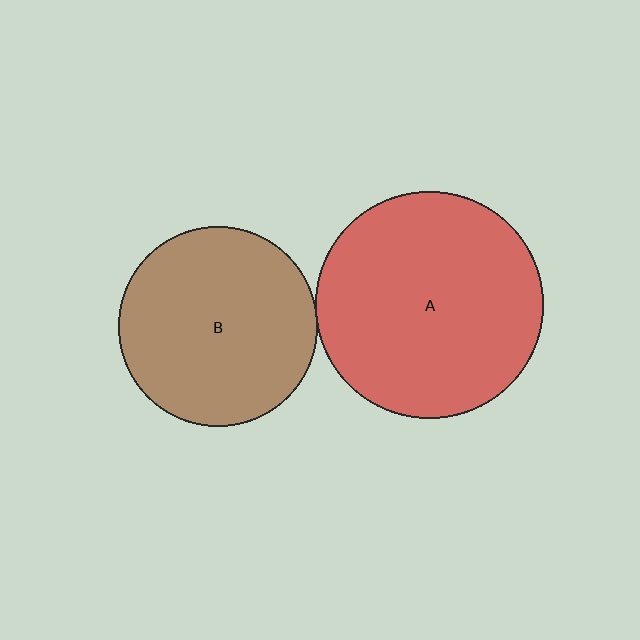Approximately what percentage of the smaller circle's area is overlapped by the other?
Approximately 5%.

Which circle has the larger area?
Circle A (red).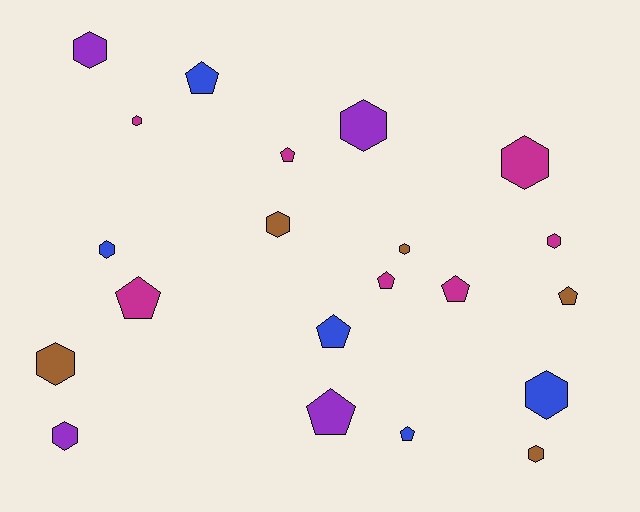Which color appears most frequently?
Magenta, with 7 objects.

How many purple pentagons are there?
There is 1 purple pentagon.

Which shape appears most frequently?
Hexagon, with 12 objects.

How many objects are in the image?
There are 21 objects.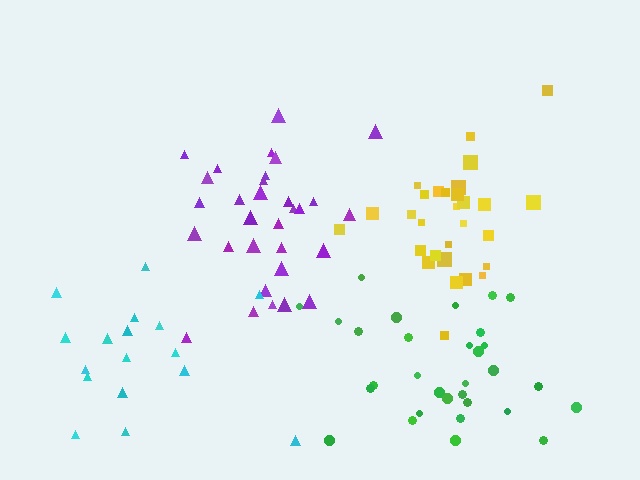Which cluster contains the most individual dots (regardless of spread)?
Purple (31).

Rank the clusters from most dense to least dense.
yellow, purple, green, cyan.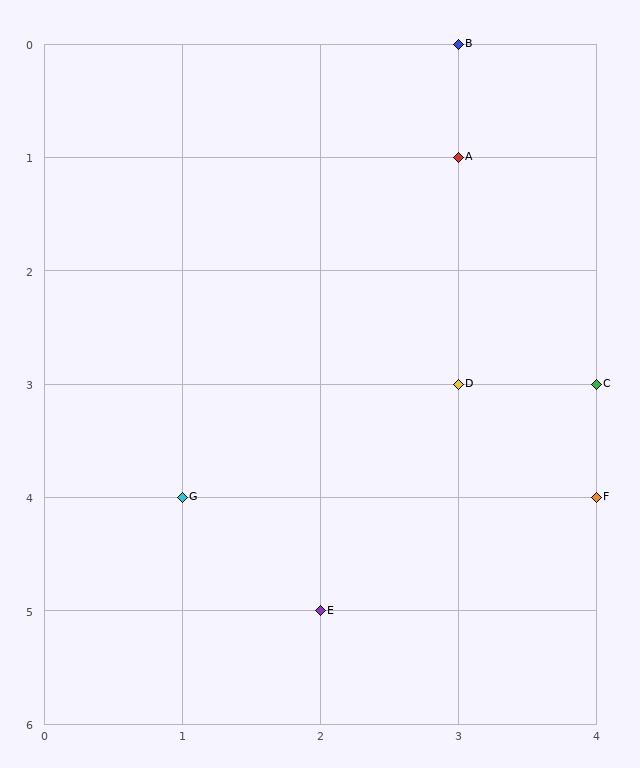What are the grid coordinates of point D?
Point D is at grid coordinates (3, 3).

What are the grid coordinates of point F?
Point F is at grid coordinates (4, 4).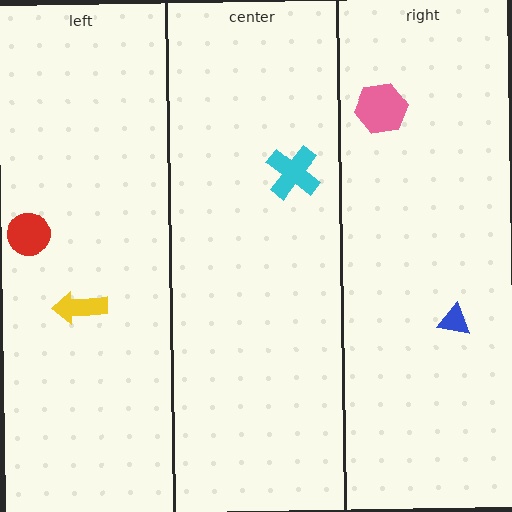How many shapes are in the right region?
2.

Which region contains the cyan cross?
The center region.